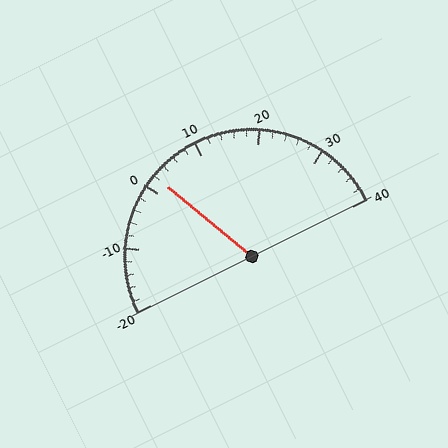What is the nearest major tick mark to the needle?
The nearest major tick mark is 0.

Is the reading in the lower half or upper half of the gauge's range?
The reading is in the lower half of the range (-20 to 40).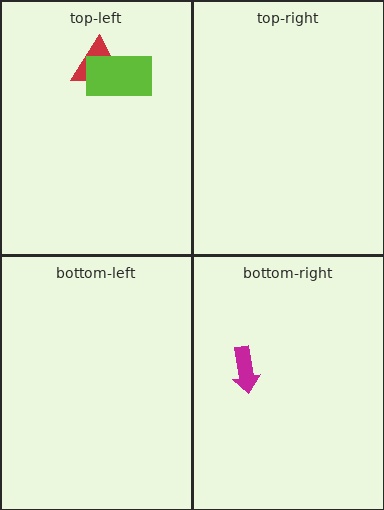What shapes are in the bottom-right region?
The magenta arrow.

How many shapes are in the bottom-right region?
1.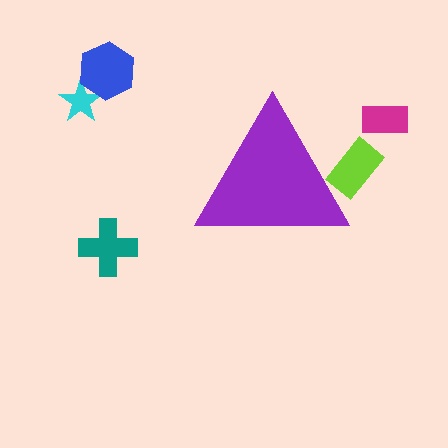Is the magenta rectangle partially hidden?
No, the magenta rectangle is fully visible.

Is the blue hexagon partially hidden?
No, the blue hexagon is fully visible.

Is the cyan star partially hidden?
No, the cyan star is fully visible.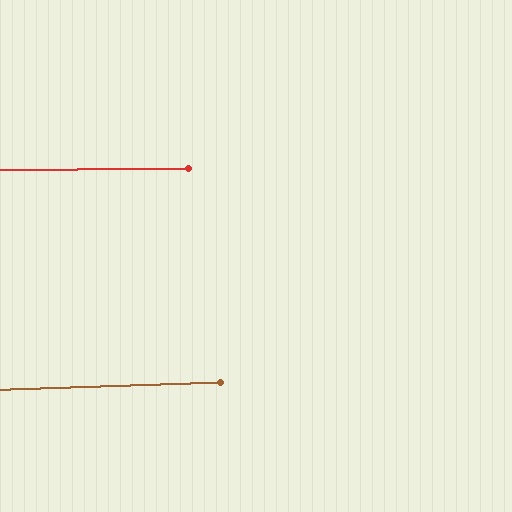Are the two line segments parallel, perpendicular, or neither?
Parallel — their directions differ by only 1.2°.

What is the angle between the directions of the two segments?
Approximately 1 degree.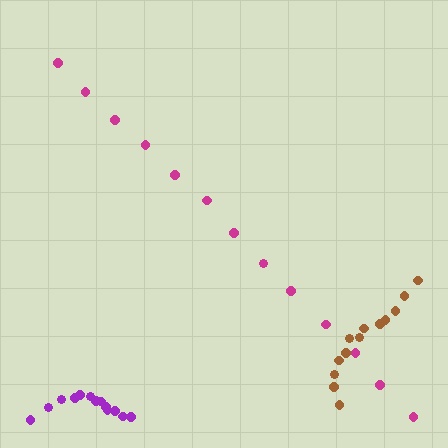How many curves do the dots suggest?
There are 3 distinct paths.